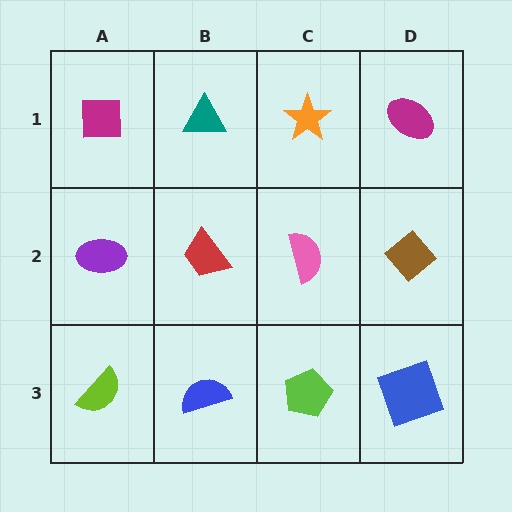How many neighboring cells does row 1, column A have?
2.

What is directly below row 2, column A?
A lime semicircle.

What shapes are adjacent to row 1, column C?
A pink semicircle (row 2, column C), a teal triangle (row 1, column B), a magenta ellipse (row 1, column D).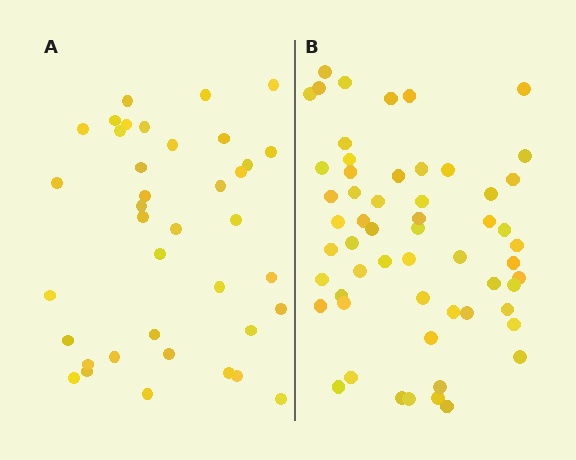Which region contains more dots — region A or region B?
Region B (the right region) has more dots.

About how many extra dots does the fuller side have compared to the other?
Region B has approximately 20 more dots than region A.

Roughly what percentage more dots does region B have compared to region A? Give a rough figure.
About 50% more.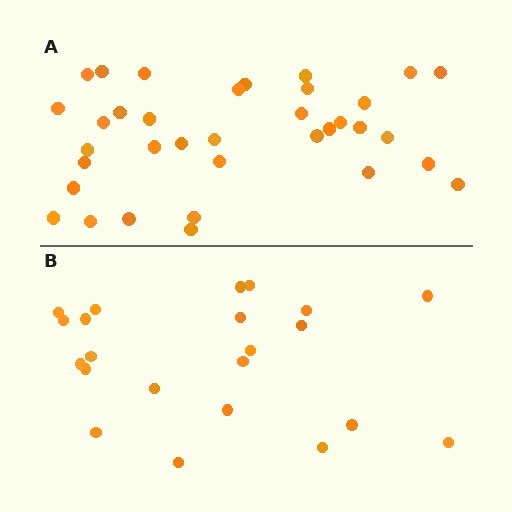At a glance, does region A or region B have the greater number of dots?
Region A (the top region) has more dots.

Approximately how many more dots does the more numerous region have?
Region A has approximately 15 more dots than region B.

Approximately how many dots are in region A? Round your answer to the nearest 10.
About 40 dots. (The exact count is 35, which rounds to 40.)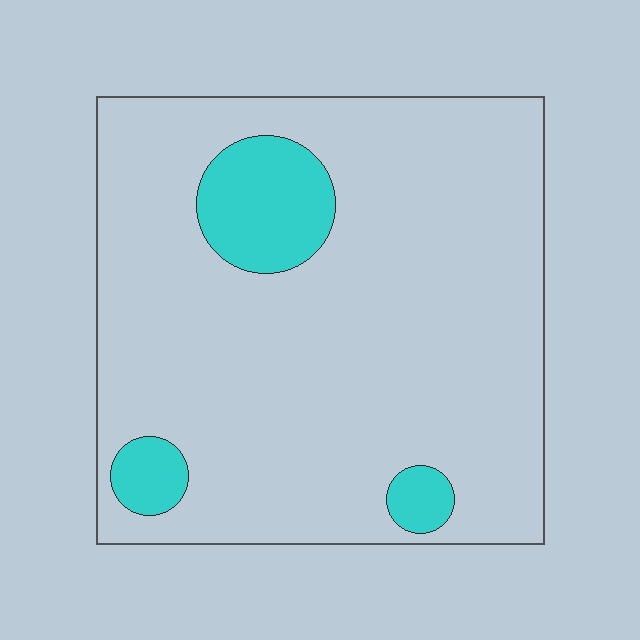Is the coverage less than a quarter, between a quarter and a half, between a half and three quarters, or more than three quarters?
Less than a quarter.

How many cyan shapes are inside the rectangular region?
3.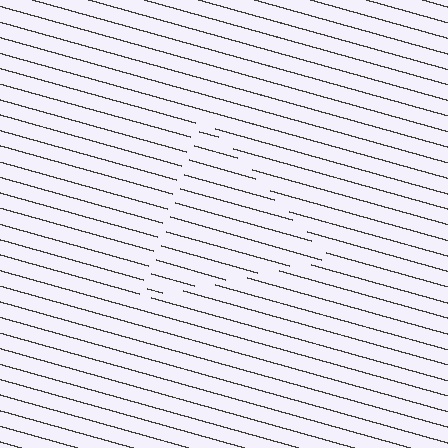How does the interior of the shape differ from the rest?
The interior of the shape contains the same grating, shifted by half a period — the contour is defined by the phase discontinuity where line-ends from the inner and outer gratings abut.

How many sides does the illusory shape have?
3 sides — the line-ends trace a triangle.